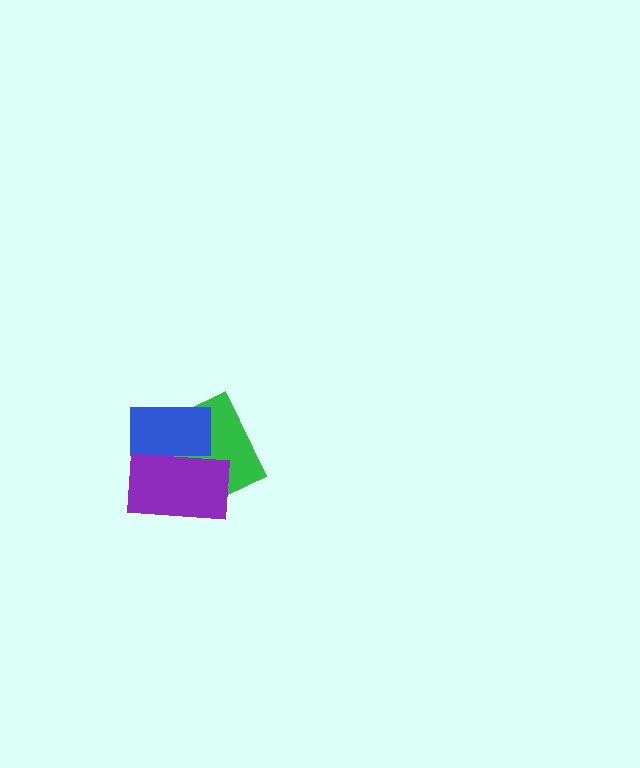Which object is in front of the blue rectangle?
The purple rectangle is in front of the blue rectangle.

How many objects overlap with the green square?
2 objects overlap with the green square.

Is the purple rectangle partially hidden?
No, no other shape covers it.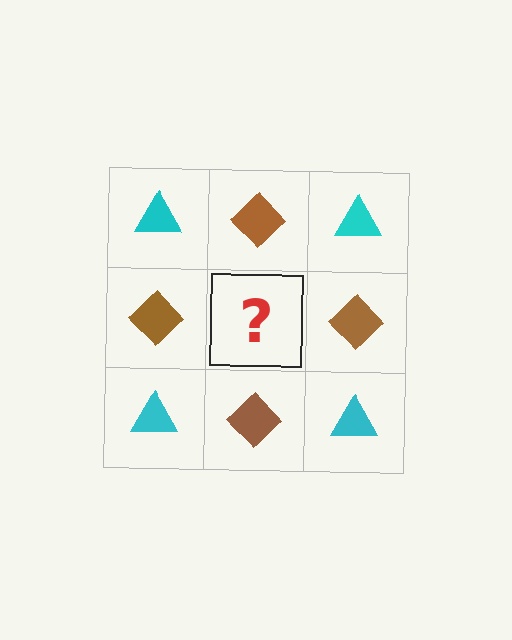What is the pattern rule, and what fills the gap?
The rule is that it alternates cyan triangle and brown diamond in a checkerboard pattern. The gap should be filled with a cyan triangle.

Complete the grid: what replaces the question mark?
The question mark should be replaced with a cyan triangle.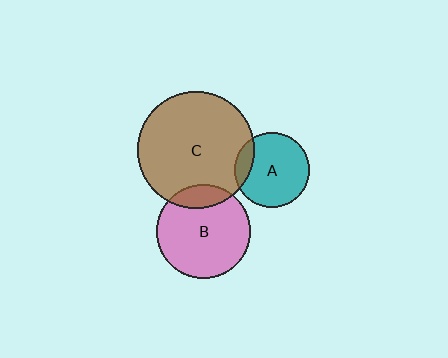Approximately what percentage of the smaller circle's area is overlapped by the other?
Approximately 15%.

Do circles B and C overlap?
Yes.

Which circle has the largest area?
Circle C (brown).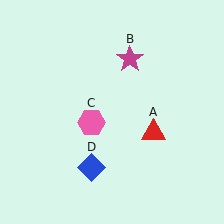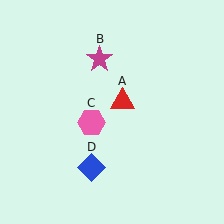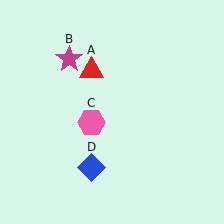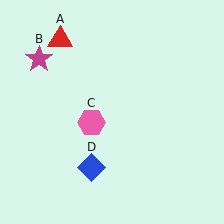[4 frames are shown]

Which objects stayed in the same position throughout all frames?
Pink hexagon (object C) and blue diamond (object D) remained stationary.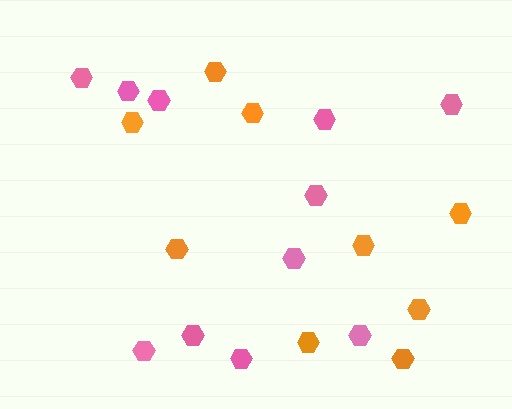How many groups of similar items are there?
There are 2 groups: one group of pink hexagons (11) and one group of orange hexagons (9).